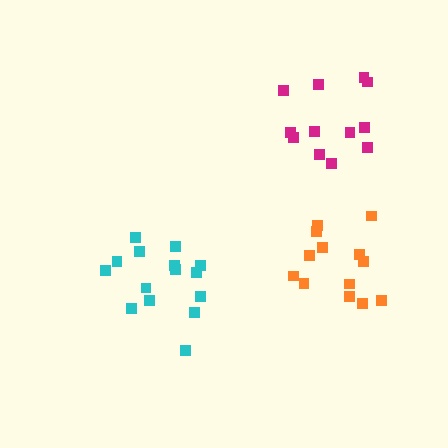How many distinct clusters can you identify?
There are 3 distinct clusters.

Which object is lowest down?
The cyan cluster is bottommost.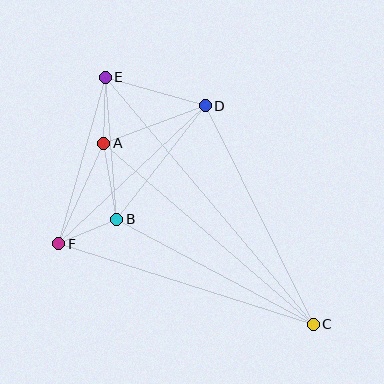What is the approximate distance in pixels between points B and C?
The distance between B and C is approximately 223 pixels.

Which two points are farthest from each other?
Points C and E are farthest from each other.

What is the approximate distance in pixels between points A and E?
The distance between A and E is approximately 66 pixels.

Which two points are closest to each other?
Points B and F are closest to each other.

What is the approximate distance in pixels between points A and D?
The distance between A and D is approximately 108 pixels.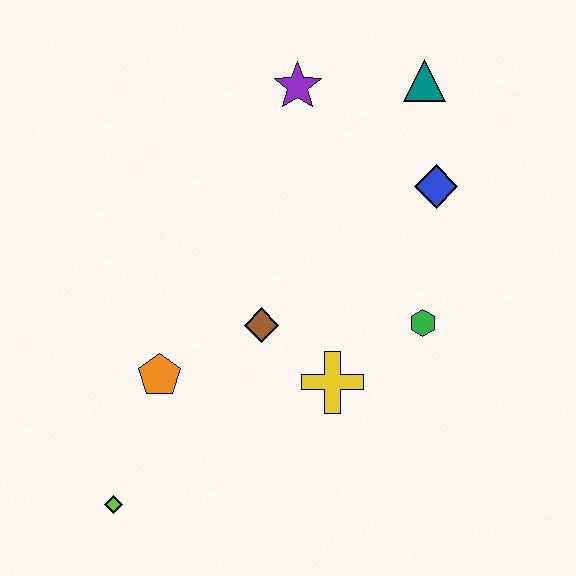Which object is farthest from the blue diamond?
The lime diamond is farthest from the blue diamond.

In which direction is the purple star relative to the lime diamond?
The purple star is above the lime diamond.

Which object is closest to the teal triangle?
The blue diamond is closest to the teal triangle.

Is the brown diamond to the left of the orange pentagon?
No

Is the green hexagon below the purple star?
Yes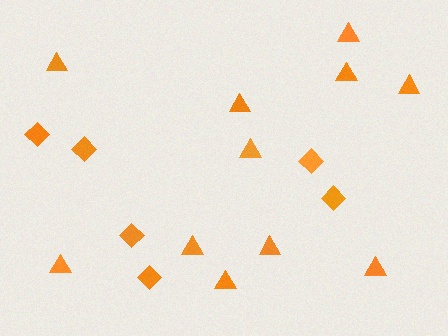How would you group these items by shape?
There are 2 groups: one group of triangles (11) and one group of diamonds (6).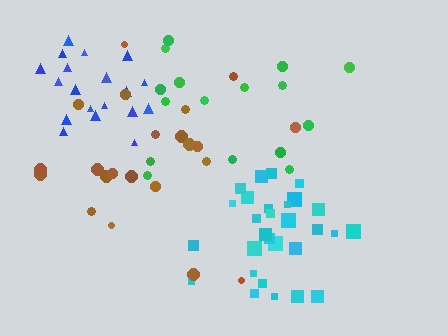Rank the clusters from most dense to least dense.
blue, cyan, brown, green.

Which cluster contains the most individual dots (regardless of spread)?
Cyan (29).